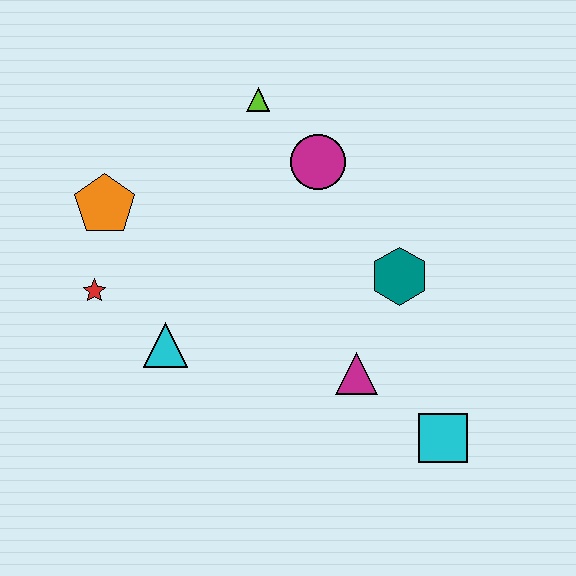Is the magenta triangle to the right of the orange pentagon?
Yes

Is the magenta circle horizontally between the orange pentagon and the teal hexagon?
Yes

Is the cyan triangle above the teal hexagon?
No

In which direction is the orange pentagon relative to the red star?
The orange pentagon is above the red star.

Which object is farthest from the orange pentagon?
The cyan square is farthest from the orange pentagon.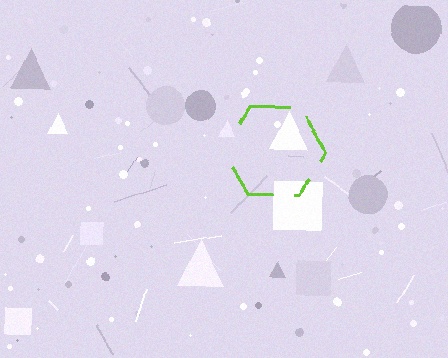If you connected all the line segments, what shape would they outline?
They would outline a hexagon.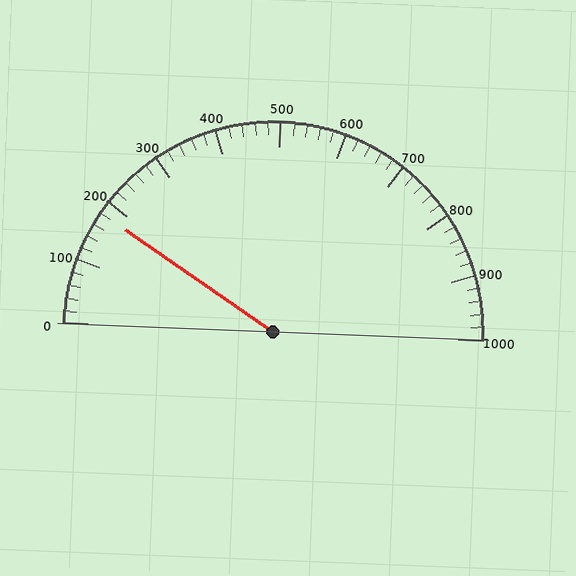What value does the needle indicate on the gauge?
The needle indicates approximately 180.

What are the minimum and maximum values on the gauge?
The gauge ranges from 0 to 1000.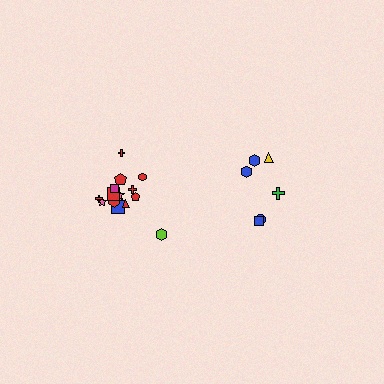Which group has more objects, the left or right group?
The left group.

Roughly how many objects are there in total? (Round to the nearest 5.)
Roughly 20 objects in total.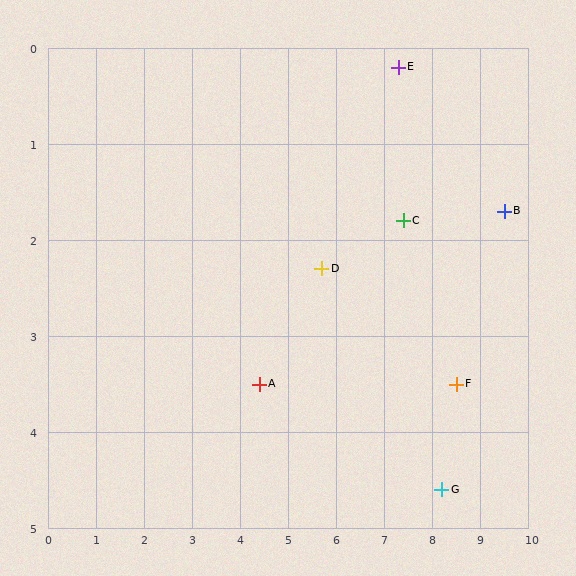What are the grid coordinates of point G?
Point G is at approximately (8.2, 4.6).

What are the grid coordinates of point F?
Point F is at approximately (8.5, 3.5).